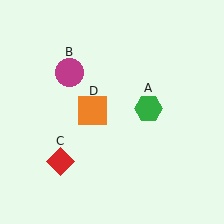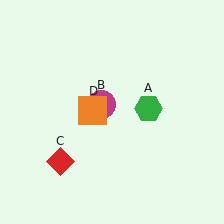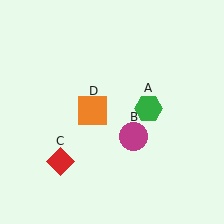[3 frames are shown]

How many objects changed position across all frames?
1 object changed position: magenta circle (object B).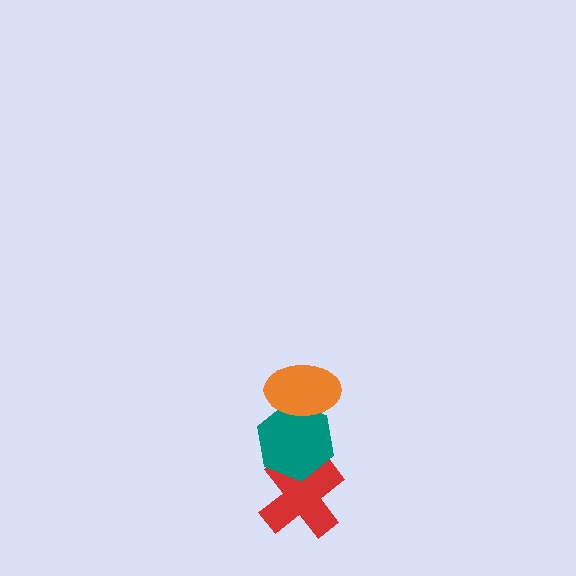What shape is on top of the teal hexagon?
The orange ellipse is on top of the teal hexagon.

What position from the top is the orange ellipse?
The orange ellipse is 1st from the top.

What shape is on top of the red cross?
The teal hexagon is on top of the red cross.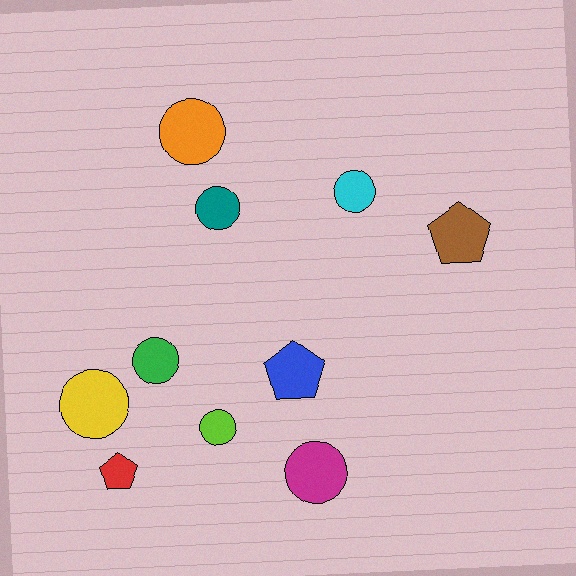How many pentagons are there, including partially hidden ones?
There are 3 pentagons.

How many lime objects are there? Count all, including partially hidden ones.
There is 1 lime object.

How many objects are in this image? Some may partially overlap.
There are 10 objects.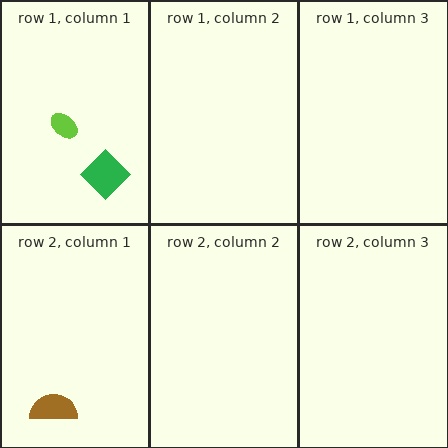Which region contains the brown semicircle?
The row 2, column 1 region.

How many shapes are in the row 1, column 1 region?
2.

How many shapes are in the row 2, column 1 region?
1.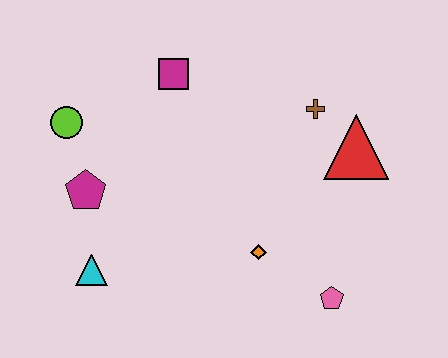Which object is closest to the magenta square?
The lime circle is closest to the magenta square.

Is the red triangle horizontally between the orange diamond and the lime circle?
No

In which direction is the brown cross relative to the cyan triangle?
The brown cross is to the right of the cyan triangle.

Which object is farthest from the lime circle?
The pink pentagon is farthest from the lime circle.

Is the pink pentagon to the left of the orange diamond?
No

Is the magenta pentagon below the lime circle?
Yes